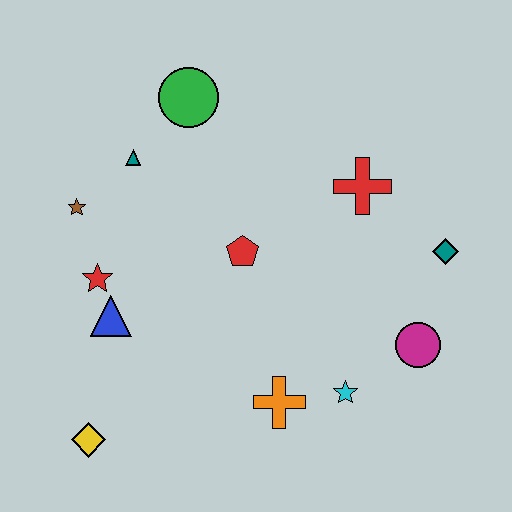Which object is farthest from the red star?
The teal diamond is farthest from the red star.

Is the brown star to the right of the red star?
No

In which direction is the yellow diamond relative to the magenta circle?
The yellow diamond is to the left of the magenta circle.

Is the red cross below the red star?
No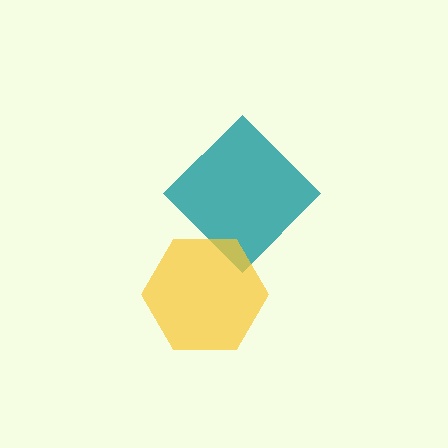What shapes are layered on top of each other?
The layered shapes are: a teal diamond, a yellow hexagon.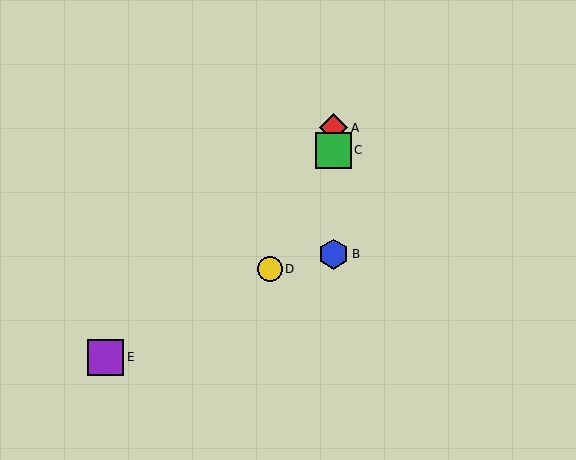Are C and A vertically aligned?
Yes, both are at x≈334.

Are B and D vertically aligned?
No, B is at x≈334 and D is at x≈270.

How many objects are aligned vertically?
3 objects (A, B, C) are aligned vertically.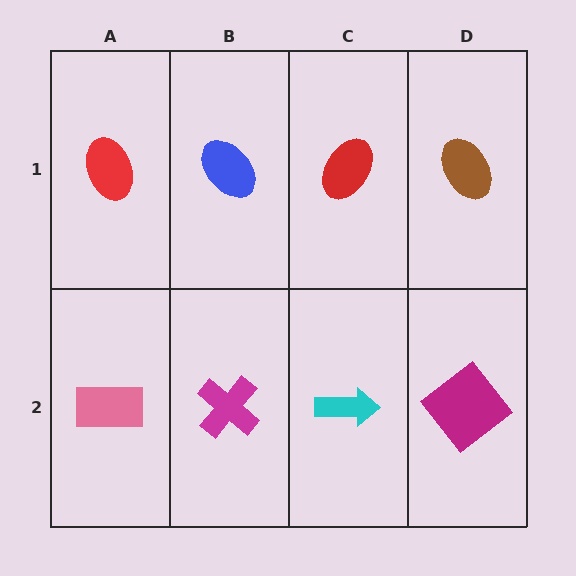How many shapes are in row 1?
4 shapes.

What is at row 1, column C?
A red ellipse.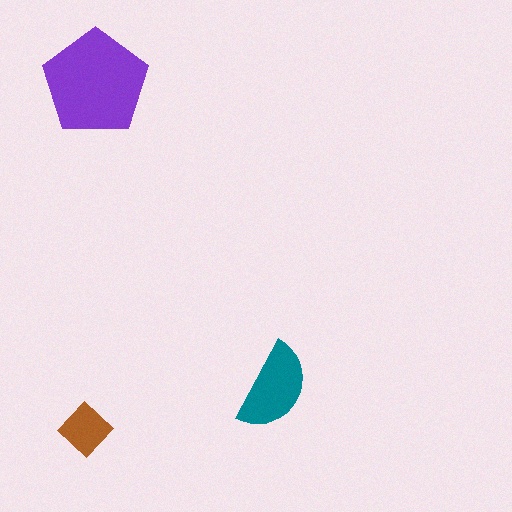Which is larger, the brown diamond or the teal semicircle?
The teal semicircle.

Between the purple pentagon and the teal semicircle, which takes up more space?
The purple pentagon.